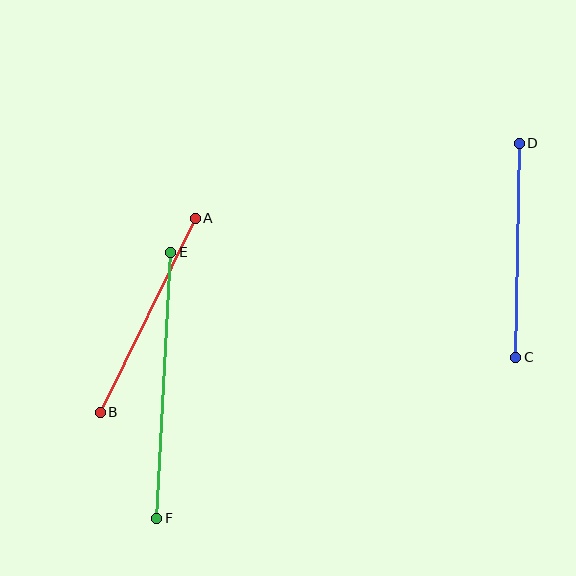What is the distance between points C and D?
The distance is approximately 214 pixels.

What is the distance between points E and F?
The distance is approximately 266 pixels.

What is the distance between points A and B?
The distance is approximately 216 pixels.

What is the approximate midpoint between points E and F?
The midpoint is at approximately (164, 385) pixels.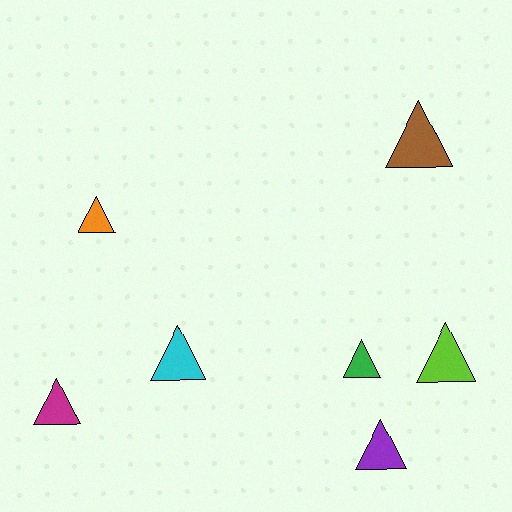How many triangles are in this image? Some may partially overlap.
There are 7 triangles.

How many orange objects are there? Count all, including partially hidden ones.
There is 1 orange object.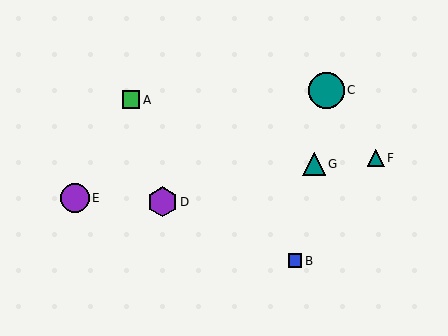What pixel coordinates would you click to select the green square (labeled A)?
Click at (131, 100) to select the green square A.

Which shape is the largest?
The teal circle (labeled C) is the largest.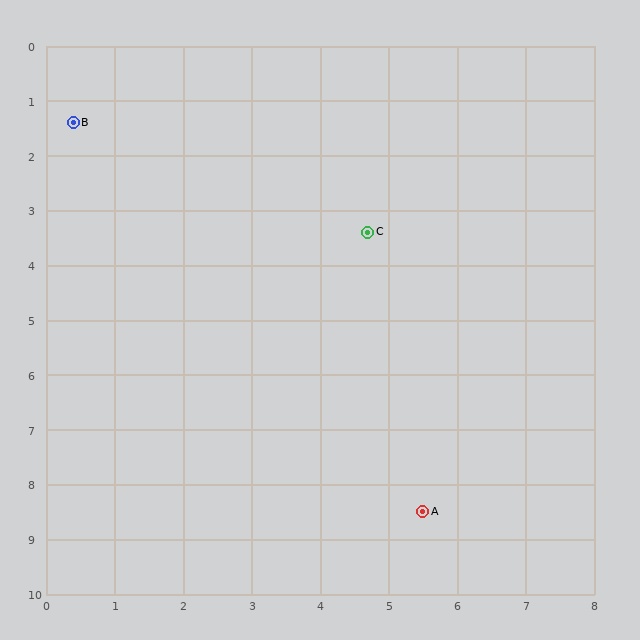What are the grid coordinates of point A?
Point A is at approximately (5.5, 8.5).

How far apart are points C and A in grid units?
Points C and A are about 5.2 grid units apart.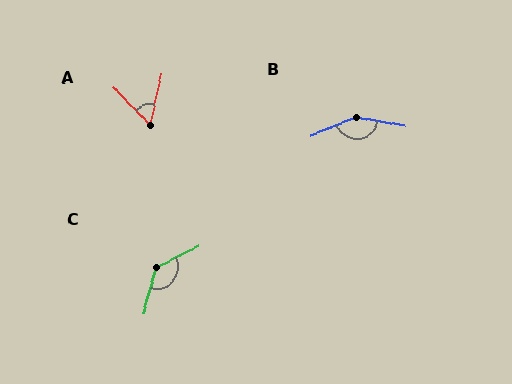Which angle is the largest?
B, at approximately 148 degrees.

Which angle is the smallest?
A, at approximately 57 degrees.